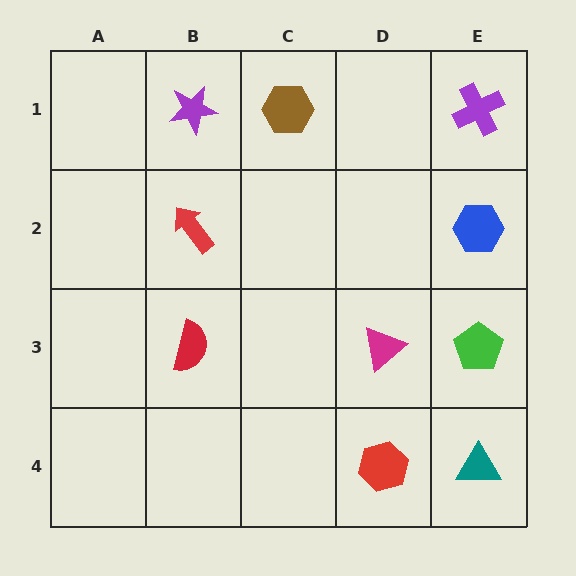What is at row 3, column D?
A magenta triangle.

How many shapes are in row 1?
3 shapes.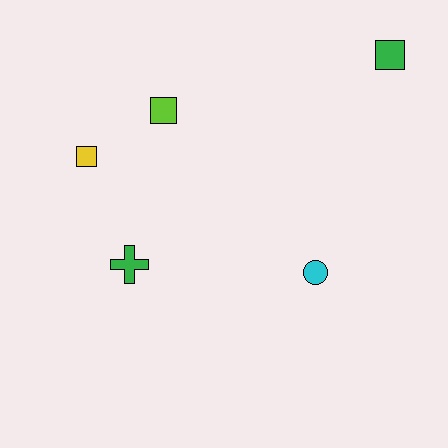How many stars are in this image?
There are no stars.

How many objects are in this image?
There are 5 objects.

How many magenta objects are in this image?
There are no magenta objects.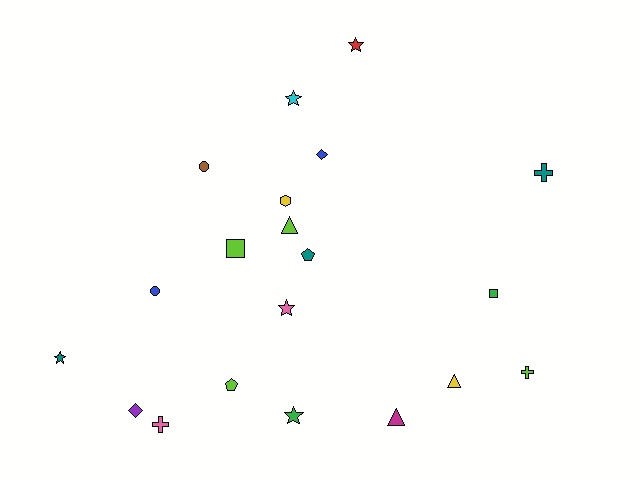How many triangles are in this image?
There are 3 triangles.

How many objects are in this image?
There are 20 objects.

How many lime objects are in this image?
There are 4 lime objects.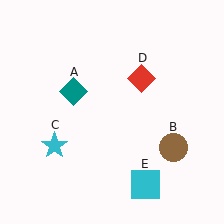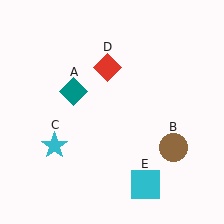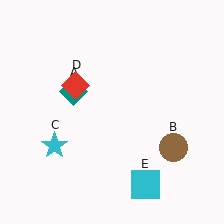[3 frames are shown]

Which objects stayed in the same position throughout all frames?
Teal diamond (object A) and brown circle (object B) and cyan star (object C) and cyan square (object E) remained stationary.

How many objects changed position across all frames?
1 object changed position: red diamond (object D).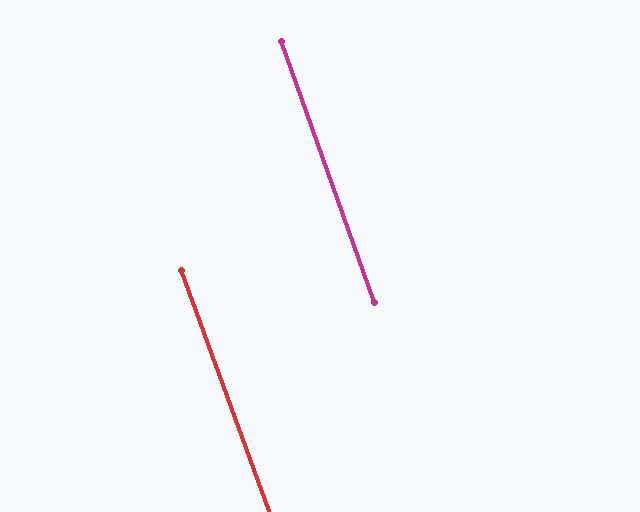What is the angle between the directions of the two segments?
Approximately 0 degrees.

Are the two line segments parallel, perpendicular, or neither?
Parallel — their directions differ by only 0.4°.